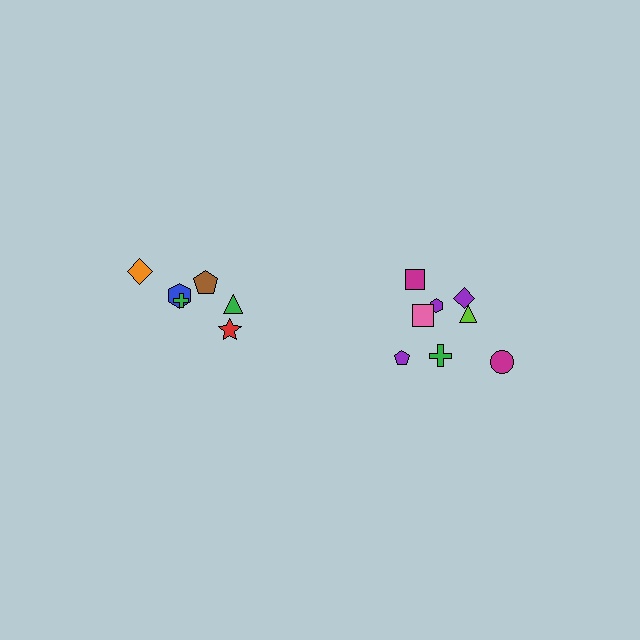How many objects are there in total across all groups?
There are 14 objects.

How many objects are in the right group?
There are 8 objects.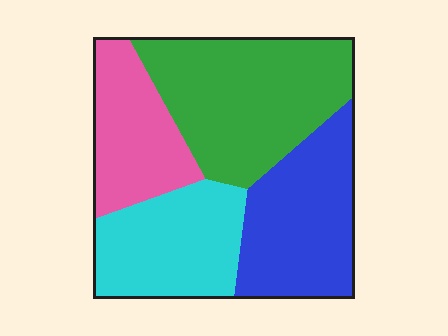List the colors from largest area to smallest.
From largest to smallest: green, blue, cyan, pink.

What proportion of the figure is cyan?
Cyan covers about 20% of the figure.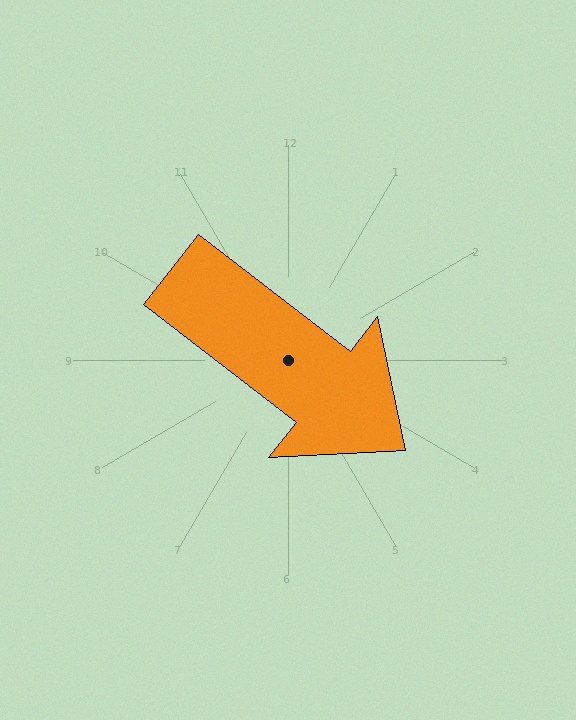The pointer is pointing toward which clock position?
Roughly 4 o'clock.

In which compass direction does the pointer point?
Southeast.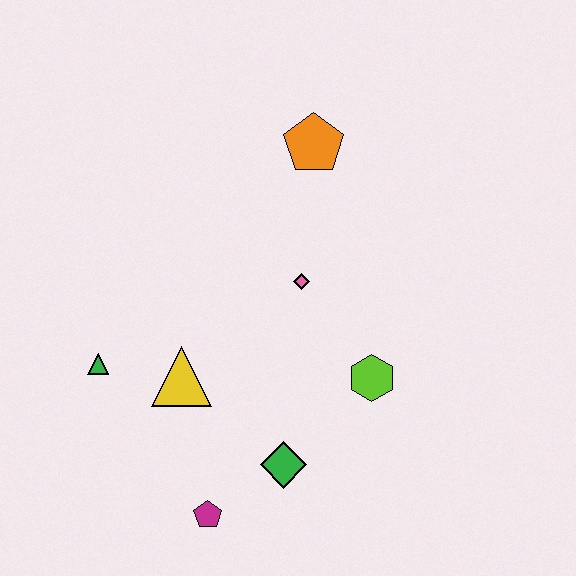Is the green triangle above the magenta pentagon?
Yes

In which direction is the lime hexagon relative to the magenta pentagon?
The lime hexagon is to the right of the magenta pentagon.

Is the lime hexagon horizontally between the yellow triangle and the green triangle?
No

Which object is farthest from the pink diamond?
The magenta pentagon is farthest from the pink diamond.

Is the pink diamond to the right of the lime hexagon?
No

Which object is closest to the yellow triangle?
The green triangle is closest to the yellow triangle.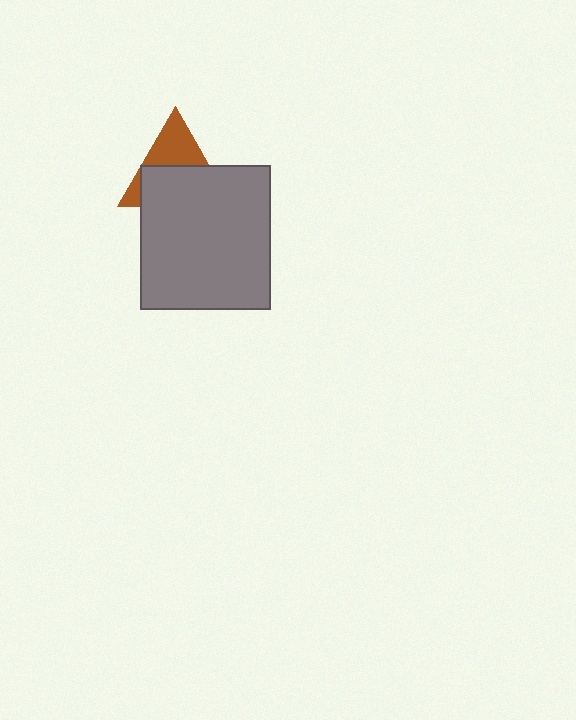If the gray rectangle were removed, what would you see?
You would see the complete brown triangle.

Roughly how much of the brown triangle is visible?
A small part of it is visible (roughly 42%).